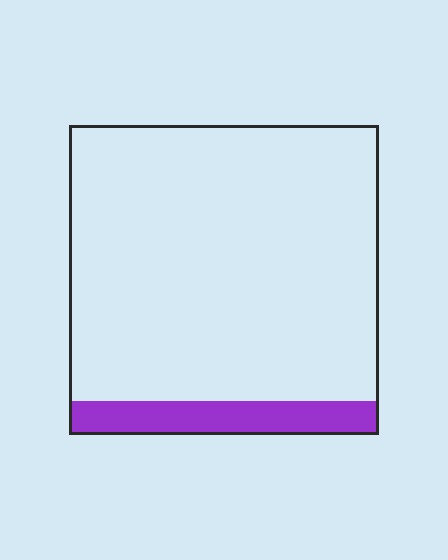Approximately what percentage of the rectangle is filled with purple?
Approximately 10%.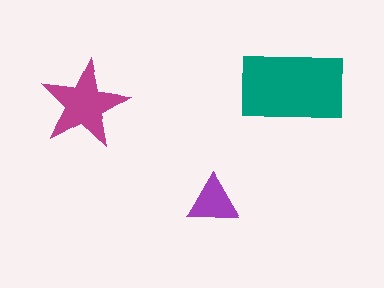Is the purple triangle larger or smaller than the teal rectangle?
Smaller.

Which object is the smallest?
The purple triangle.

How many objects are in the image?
There are 3 objects in the image.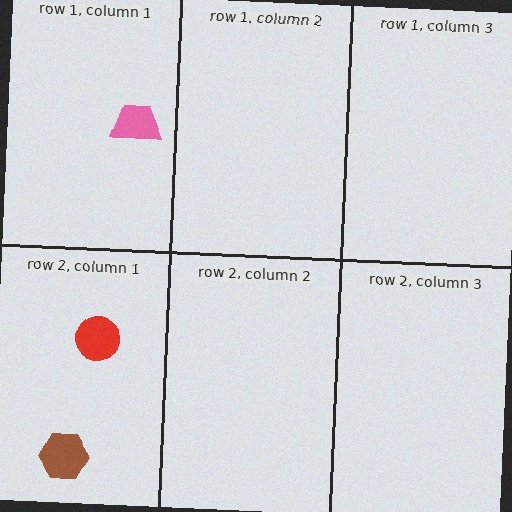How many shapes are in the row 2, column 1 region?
2.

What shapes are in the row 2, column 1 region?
The brown hexagon, the red circle.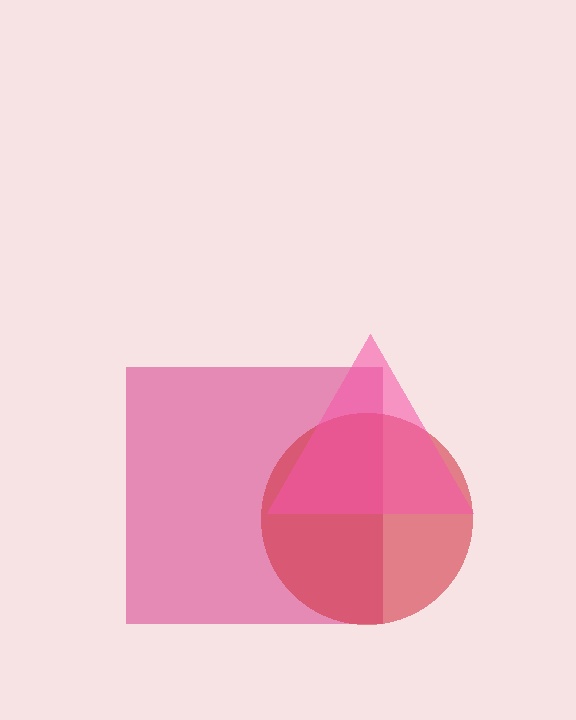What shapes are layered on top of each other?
The layered shapes are: a magenta square, a red circle, a pink triangle.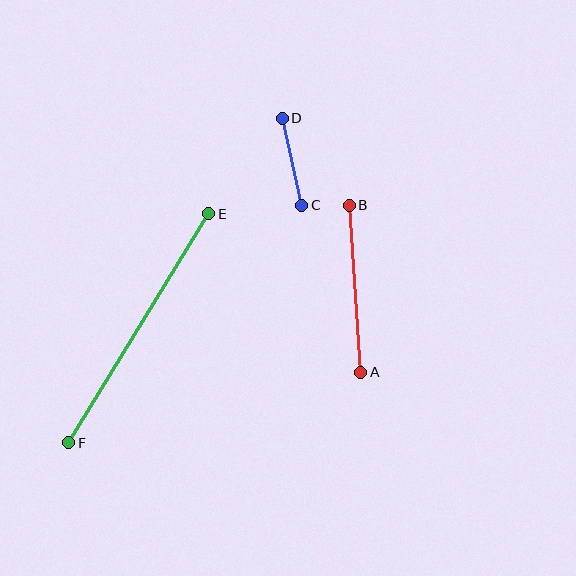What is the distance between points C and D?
The distance is approximately 89 pixels.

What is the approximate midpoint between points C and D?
The midpoint is at approximately (292, 162) pixels.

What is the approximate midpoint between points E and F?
The midpoint is at approximately (139, 328) pixels.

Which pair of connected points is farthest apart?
Points E and F are farthest apart.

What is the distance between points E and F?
The distance is approximately 268 pixels.